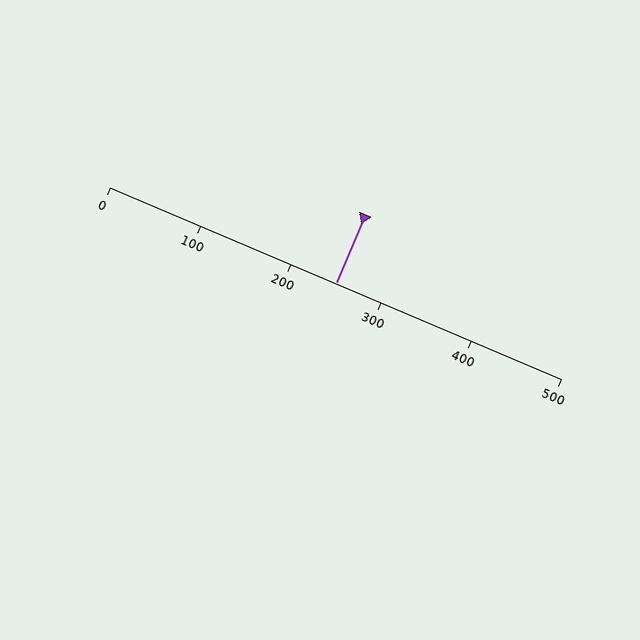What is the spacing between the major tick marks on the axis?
The major ticks are spaced 100 apart.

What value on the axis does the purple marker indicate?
The marker indicates approximately 250.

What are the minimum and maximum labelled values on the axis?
The axis runs from 0 to 500.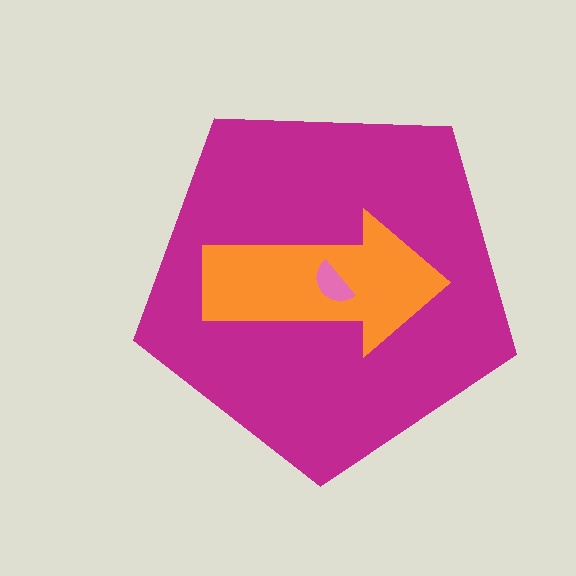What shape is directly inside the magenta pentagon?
The orange arrow.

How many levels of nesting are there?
3.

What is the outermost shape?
The magenta pentagon.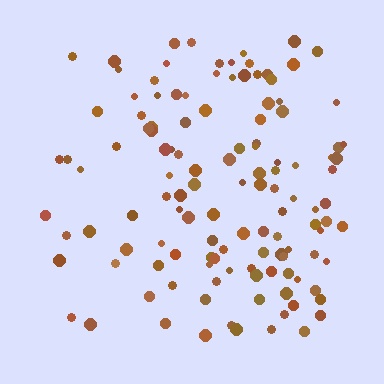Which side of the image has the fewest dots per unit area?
The left.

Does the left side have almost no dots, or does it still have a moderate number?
Still a moderate number, just noticeably fewer than the right.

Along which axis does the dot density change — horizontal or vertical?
Horizontal.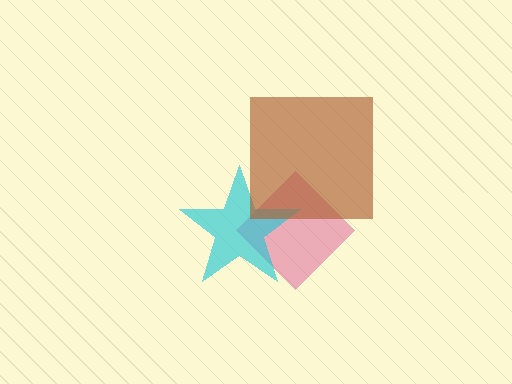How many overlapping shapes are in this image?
There are 3 overlapping shapes in the image.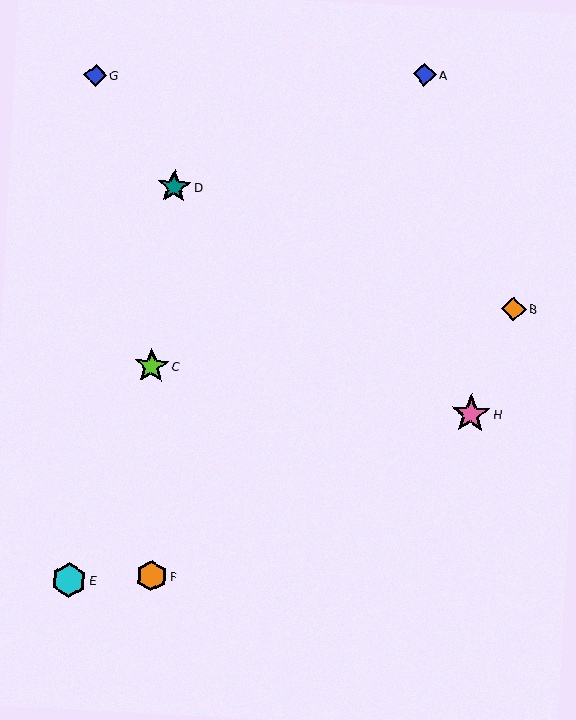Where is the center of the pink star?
The center of the pink star is at (471, 414).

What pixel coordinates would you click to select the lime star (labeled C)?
Click at (151, 366) to select the lime star C.